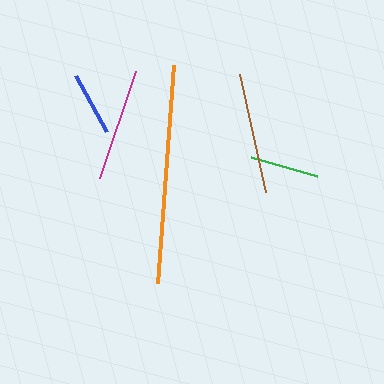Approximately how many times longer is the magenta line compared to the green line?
The magenta line is approximately 1.7 times the length of the green line.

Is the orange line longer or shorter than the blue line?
The orange line is longer than the blue line.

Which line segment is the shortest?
The blue line is the shortest at approximately 64 pixels.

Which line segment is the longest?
The orange line is the longest at approximately 219 pixels.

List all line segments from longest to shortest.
From longest to shortest: orange, brown, magenta, green, blue.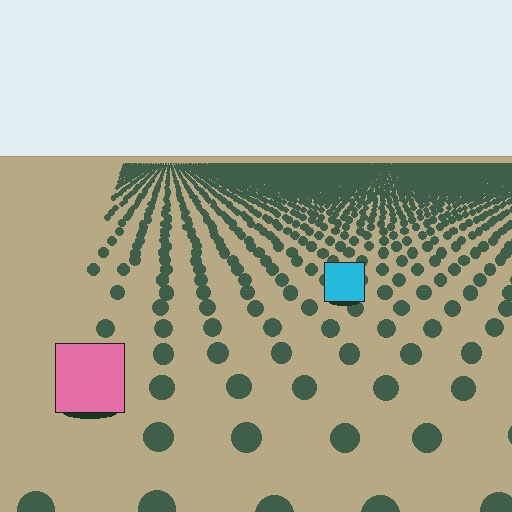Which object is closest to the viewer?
The pink square is closest. The texture marks near it are larger and more spread out.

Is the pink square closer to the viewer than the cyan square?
Yes. The pink square is closer — you can tell from the texture gradient: the ground texture is coarser near it.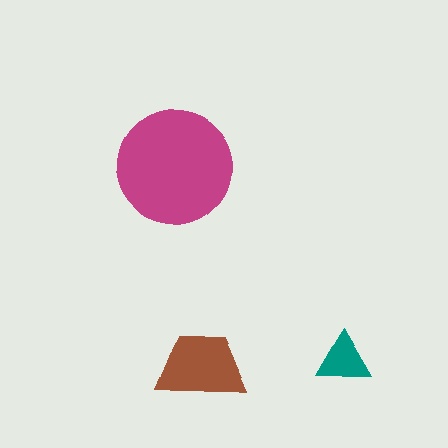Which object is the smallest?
The teal triangle.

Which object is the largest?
The magenta circle.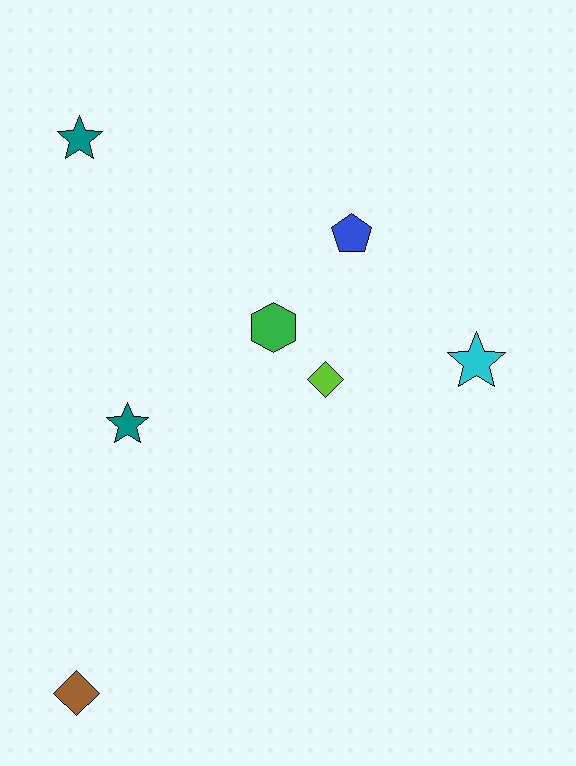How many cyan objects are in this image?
There is 1 cyan object.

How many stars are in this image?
There are 3 stars.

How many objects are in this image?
There are 7 objects.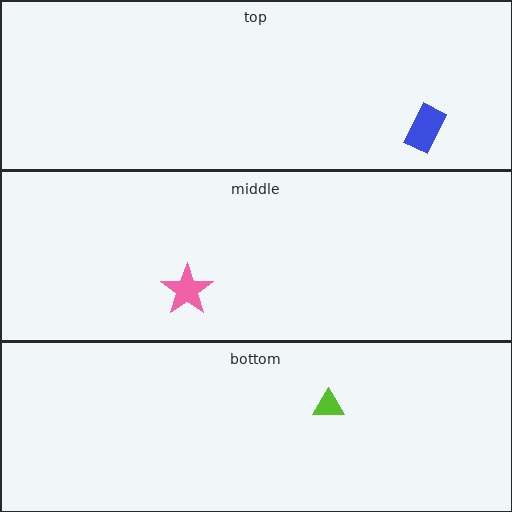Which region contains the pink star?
The middle region.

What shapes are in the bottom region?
The lime triangle.